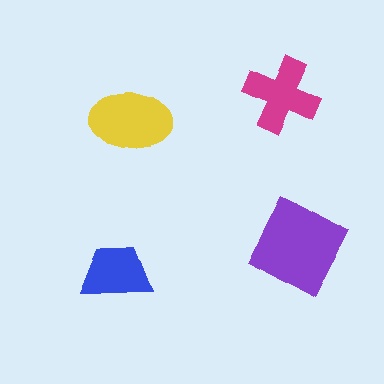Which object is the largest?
The purple diamond.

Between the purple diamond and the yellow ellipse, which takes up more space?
The purple diamond.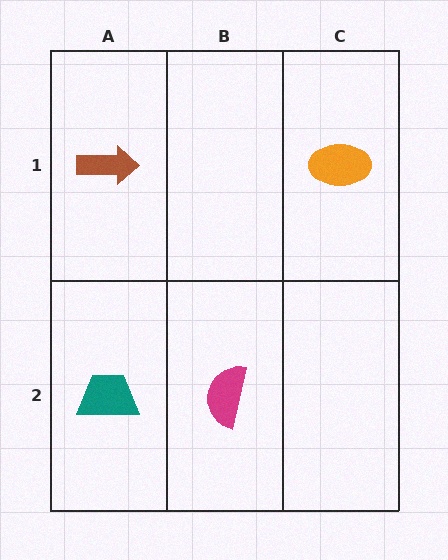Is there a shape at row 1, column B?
No, that cell is empty.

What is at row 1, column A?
A brown arrow.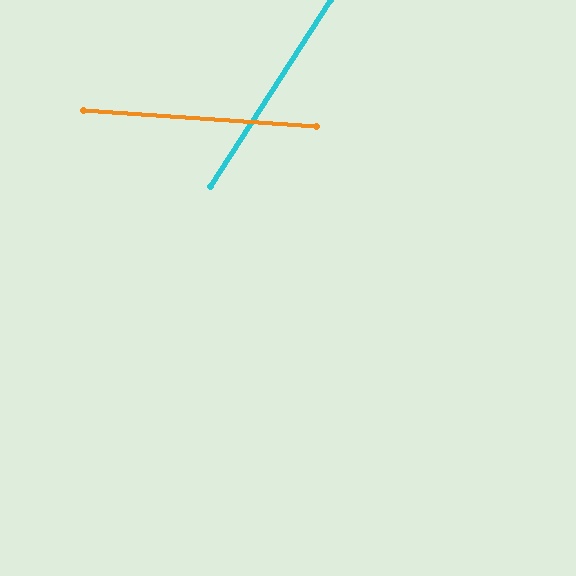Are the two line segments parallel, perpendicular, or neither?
Neither parallel nor perpendicular — they differ by about 61°.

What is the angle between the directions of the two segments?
Approximately 61 degrees.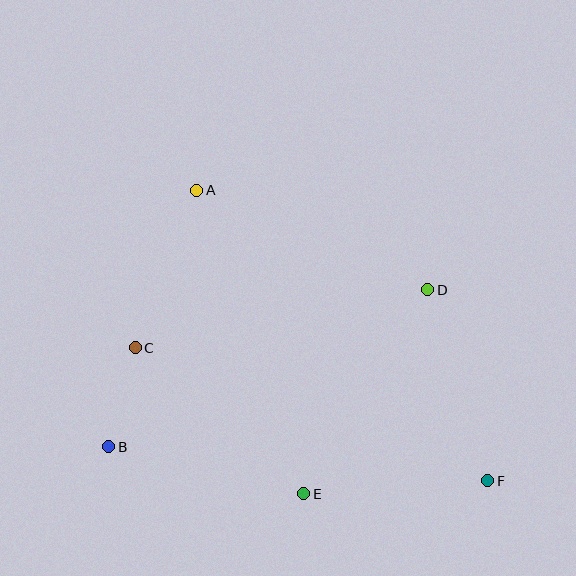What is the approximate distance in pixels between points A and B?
The distance between A and B is approximately 271 pixels.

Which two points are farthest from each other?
Points A and F are farthest from each other.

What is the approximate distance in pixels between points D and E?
The distance between D and E is approximately 239 pixels.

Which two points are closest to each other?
Points B and C are closest to each other.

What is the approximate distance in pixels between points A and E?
The distance between A and E is approximately 322 pixels.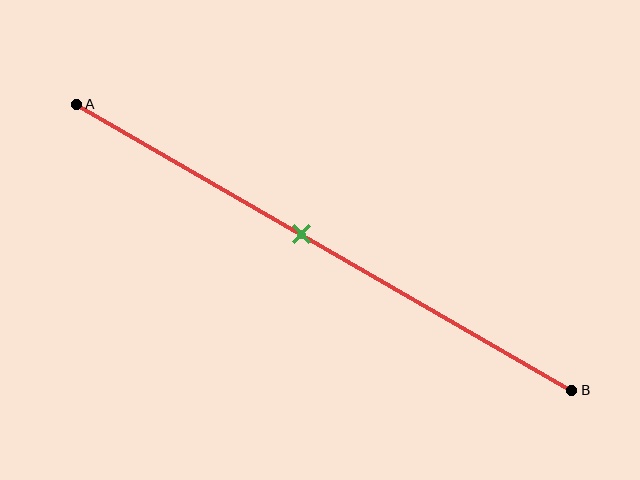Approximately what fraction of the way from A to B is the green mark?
The green mark is approximately 45% of the way from A to B.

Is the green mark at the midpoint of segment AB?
No, the mark is at about 45% from A, not at the 50% midpoint.